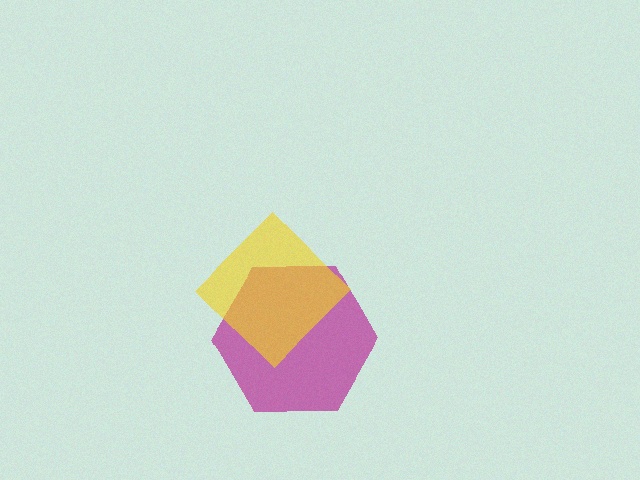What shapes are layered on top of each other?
The layered shapes are: a magenta hexagon, a yellow diamond.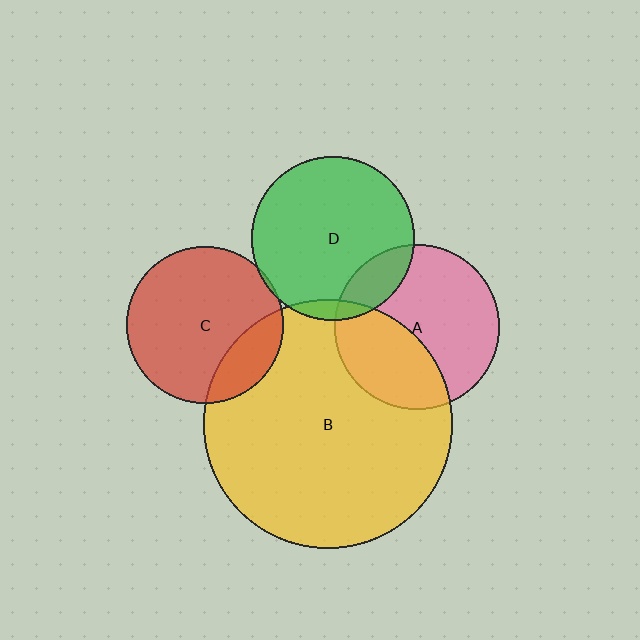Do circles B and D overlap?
Yes.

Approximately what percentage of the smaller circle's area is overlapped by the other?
Approximately 5%.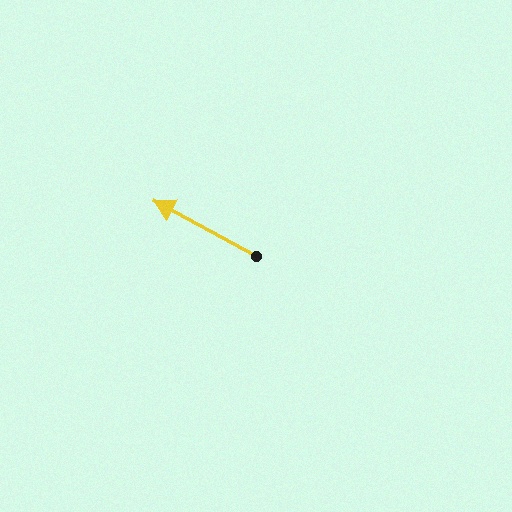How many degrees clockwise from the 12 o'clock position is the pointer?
Approximately 299 degrees.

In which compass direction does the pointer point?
Northwest.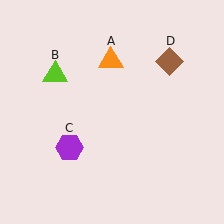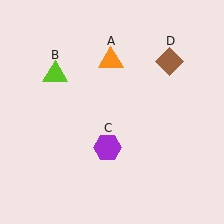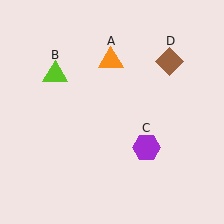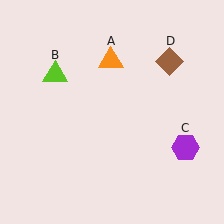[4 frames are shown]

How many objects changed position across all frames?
1 object changed position: purple hexagon (object C).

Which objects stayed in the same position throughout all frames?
Orange triangle (object A) and lime triangle (object B) and brown diamond (object D) remained stationary.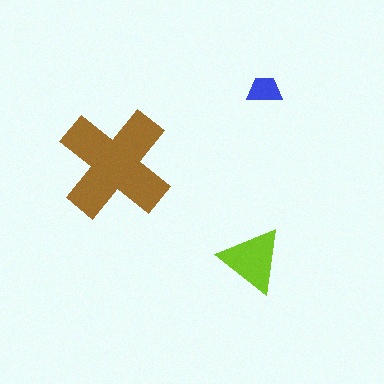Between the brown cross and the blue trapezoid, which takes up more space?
The brown cross.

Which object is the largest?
The brown cross.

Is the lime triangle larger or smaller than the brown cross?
Smaller.